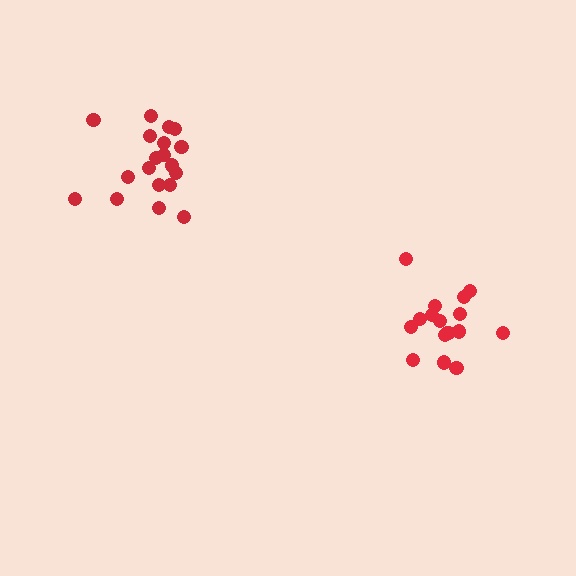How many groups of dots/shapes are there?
There are 2 groups.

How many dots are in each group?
Group 1: 19 dots, Group 2: 17 dots (36 total).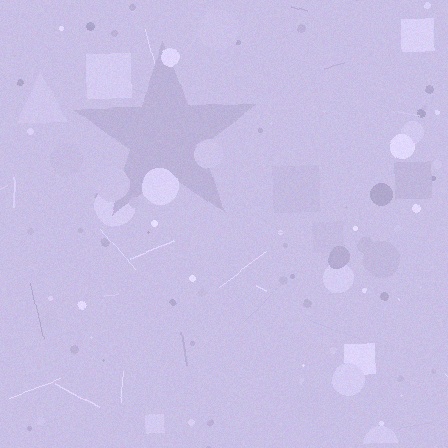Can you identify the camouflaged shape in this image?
The camouflaged shape is a star.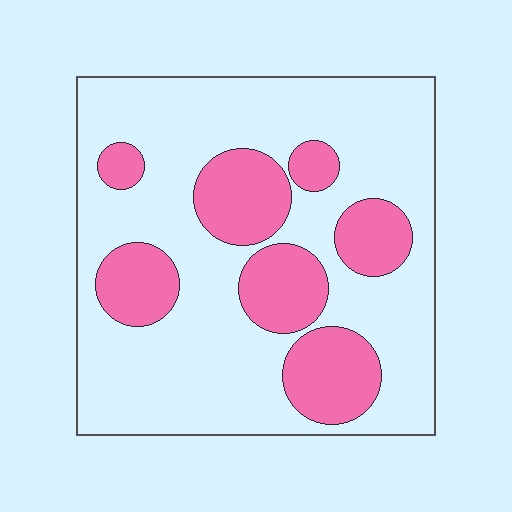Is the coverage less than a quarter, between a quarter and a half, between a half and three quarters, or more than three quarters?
Between a quarter and a half.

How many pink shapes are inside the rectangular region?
7.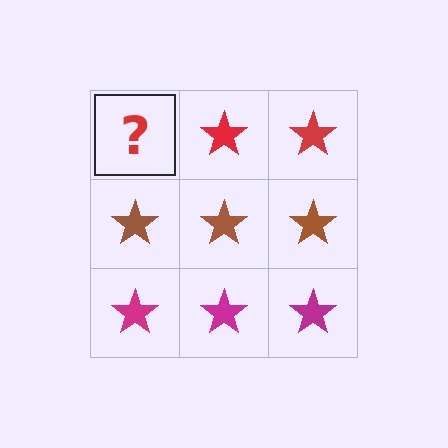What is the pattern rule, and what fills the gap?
The rule is that each row has a consistent color. The gap should be filled with a red star.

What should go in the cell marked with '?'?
The missing cell should contain a red star.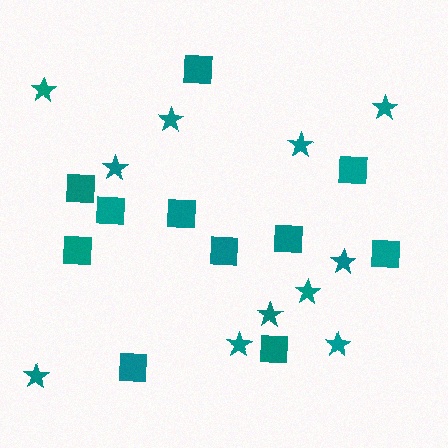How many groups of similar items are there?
There are 2 groups: one group of squares (11) and one group of stars (11).